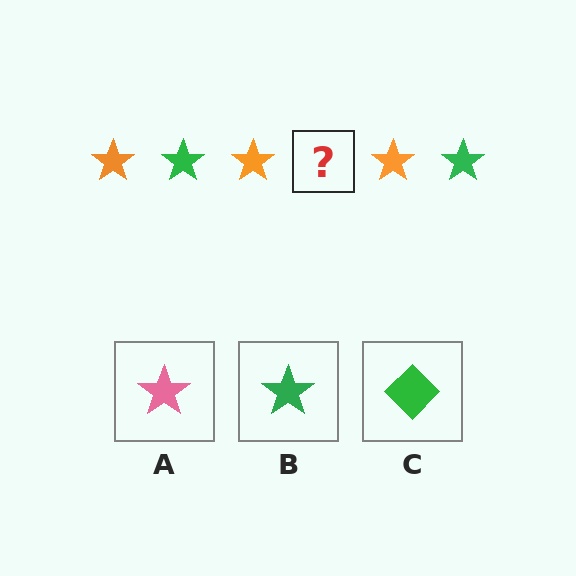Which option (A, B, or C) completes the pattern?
B.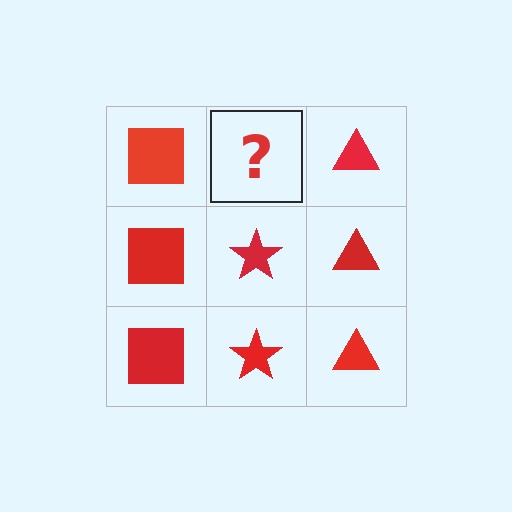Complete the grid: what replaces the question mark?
The question mark should be replaced with a red star.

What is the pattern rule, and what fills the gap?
The rule is that each column has a consistent shape. The gap should be filled with a red star.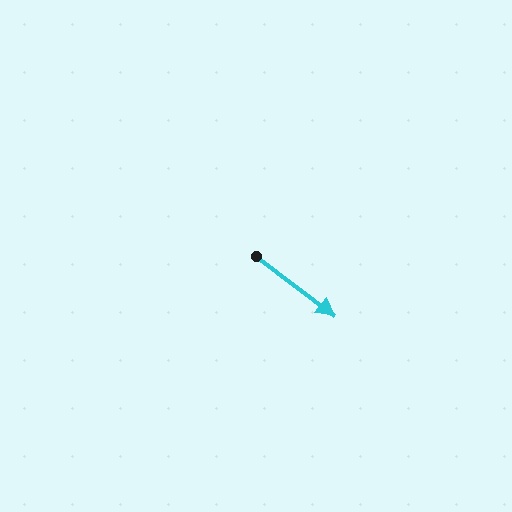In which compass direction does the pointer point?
Southeast.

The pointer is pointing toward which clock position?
Roughly 4 o'clock.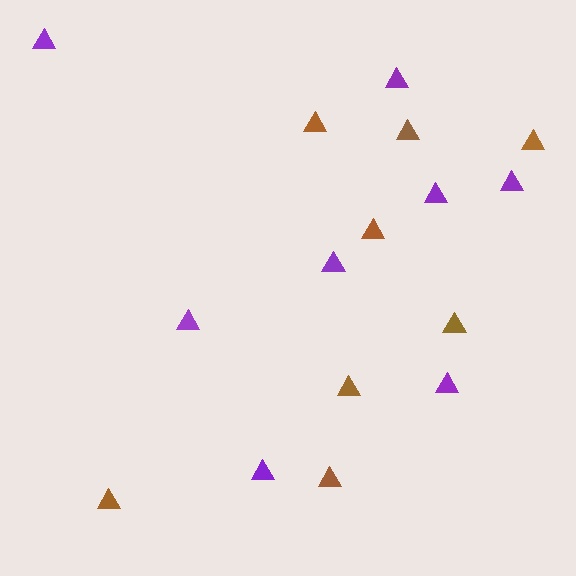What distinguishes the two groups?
There are 2 groups: one group of brown triangles (8) and one group of purple triangles (8).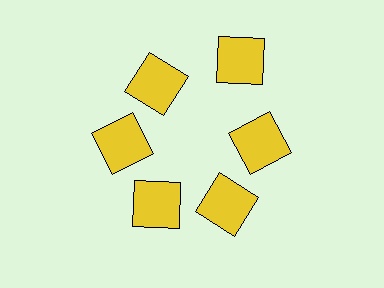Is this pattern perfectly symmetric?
No. The 6 yellow squares are arranged in a ring, but one element near the 1 o'clock position is pushed outward from the center, breaking the 6-fold rotational symmetry.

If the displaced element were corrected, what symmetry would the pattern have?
It would have 6-fold rotational symmetry — the pattern would map onto itself every 60 degrees.